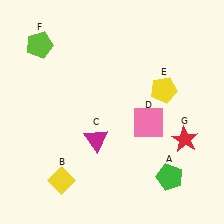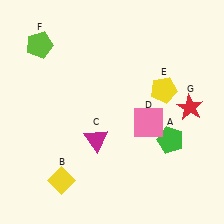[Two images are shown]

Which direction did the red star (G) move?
The red star (G) moved up.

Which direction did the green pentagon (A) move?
The green pentagon (A) moved up.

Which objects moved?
The objects that moved are: the green pentagon (A), the red star (G).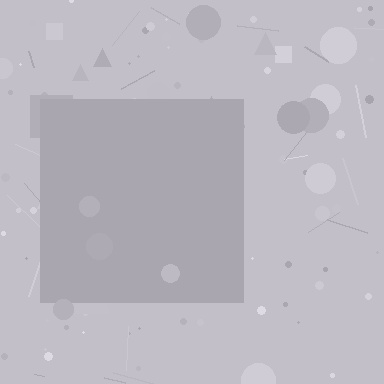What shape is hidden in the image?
A square is hidden in the image.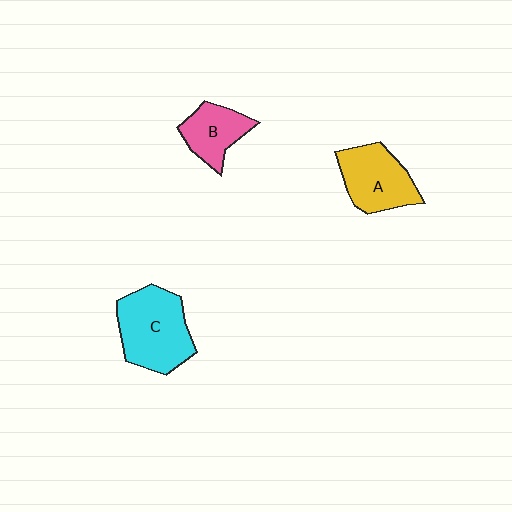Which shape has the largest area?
Shape C (cyan).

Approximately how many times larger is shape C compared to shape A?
Approximately 1.3 times.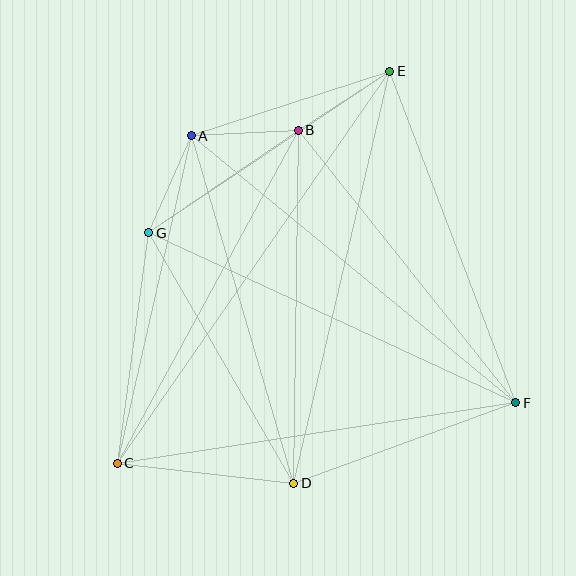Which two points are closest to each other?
Points A and G are closest to each other.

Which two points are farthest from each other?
Points C and E are farthest from each other.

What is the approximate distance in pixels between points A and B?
The distance between A and B is approximately 107 pixels.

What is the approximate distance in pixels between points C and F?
The distance between C and F is approximately 403 pixels.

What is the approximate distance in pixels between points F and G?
The distance between F and G is approximately 404 pixels.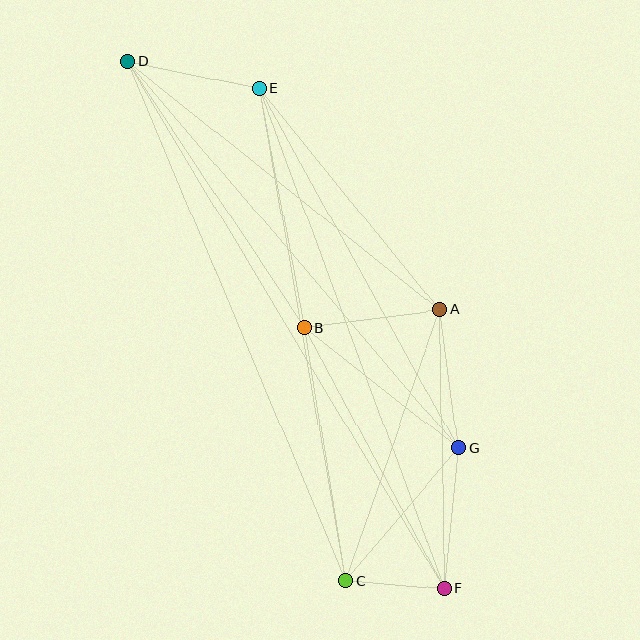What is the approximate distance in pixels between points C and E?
The distance between C and E is approximately 500 pixels.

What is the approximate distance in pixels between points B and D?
The distance between B and D is approximately 320 pixels.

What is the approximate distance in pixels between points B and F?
The distance between B and F is approximately 296 pixels.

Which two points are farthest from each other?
Points D and F are farthest from each other.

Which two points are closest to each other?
Points C and F are closest to each other.